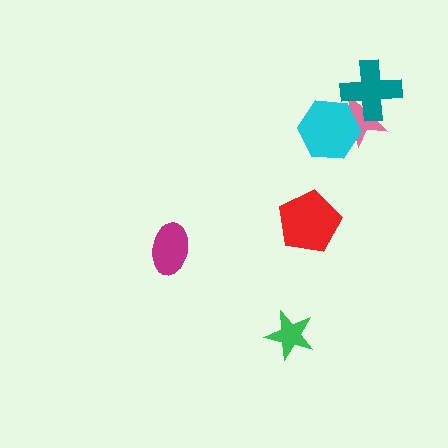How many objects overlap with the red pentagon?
0 objects overlap with the red pentagon.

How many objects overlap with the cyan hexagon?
1 object overlaps with the cyan hexagon.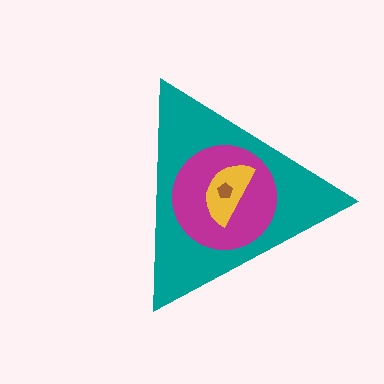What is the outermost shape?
The teal triangle.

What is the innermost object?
The brown pentagon.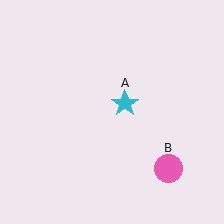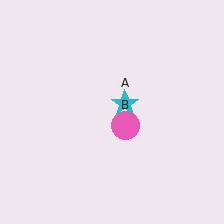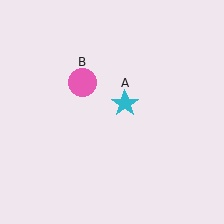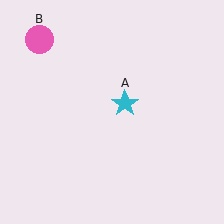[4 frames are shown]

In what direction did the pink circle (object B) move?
The pink circle (object B) moved up and to the left.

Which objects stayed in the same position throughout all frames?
Cyan star (object A) remained stationary.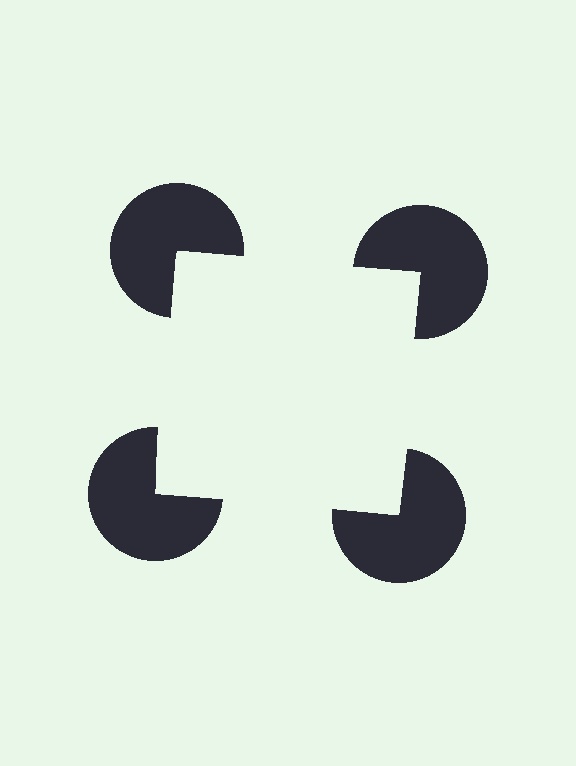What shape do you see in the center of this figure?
An illusory square — its edges are inferred from the aligned wedge cuts in the pac-man discs, not physically drawn.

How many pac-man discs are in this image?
There are 4 — one at each vertex of the illusory square.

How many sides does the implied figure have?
4 sides.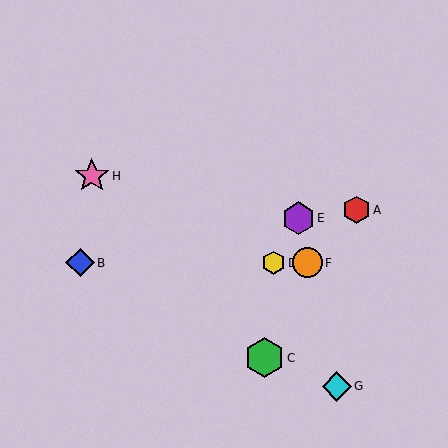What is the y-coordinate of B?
Object B is at y≈263.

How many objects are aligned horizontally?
3 objects (B, D, F) are aligned horizontally.